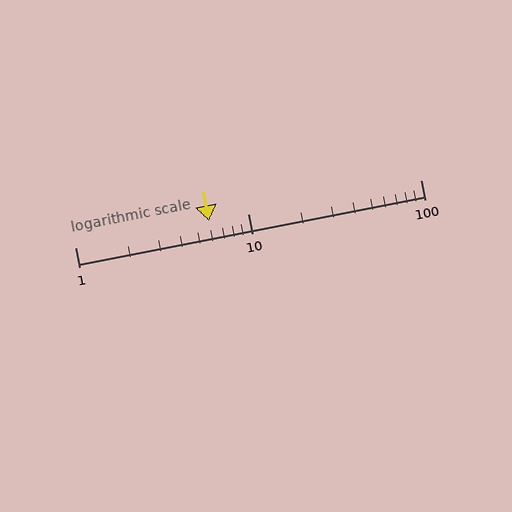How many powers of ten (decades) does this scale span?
The scale spans 2 decades, from 1 to 100.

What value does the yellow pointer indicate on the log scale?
The pointer indicates approximately 6.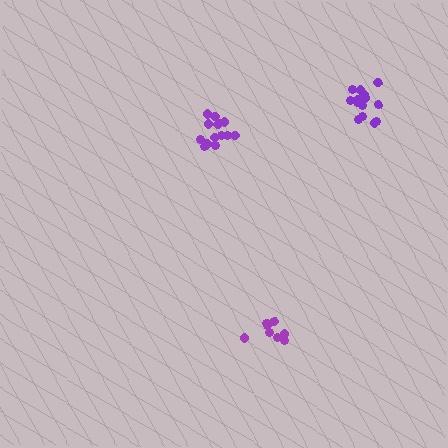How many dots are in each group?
Group 1: 9 dots, Group 2: 14 dots, Group 3: 14 dots (37 total).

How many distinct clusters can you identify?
There are 3 distinct clusters.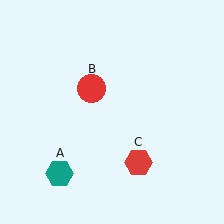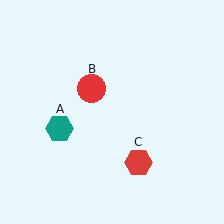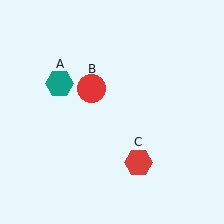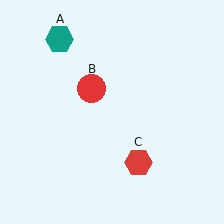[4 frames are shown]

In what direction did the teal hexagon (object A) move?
The teal hexagon (object A) moved up.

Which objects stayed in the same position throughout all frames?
Red circle (object B) and red hexagon (object C) remained stationary.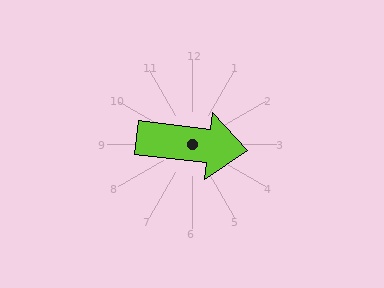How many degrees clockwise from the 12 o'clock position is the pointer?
Approximately 97 degrees.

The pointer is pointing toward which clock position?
Roughly 3 o'clock.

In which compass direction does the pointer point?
East.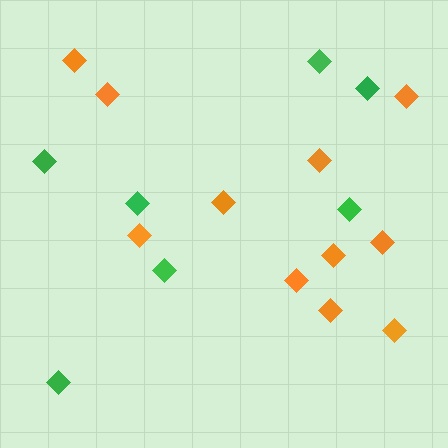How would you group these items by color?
There are 2 groups: one group of orange diamonds (11) and one group of green diamonds (7).